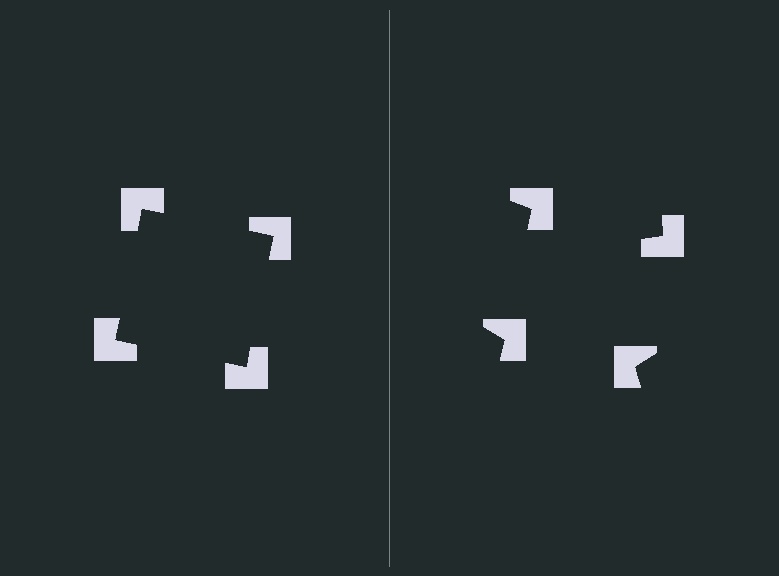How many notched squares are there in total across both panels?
8 — 4 on each side.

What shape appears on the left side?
An illusory square.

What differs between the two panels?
The notched squares are positioned identically on both sides; only the wedge orientations differ. On the left they align to a square; on the right they are misaligned.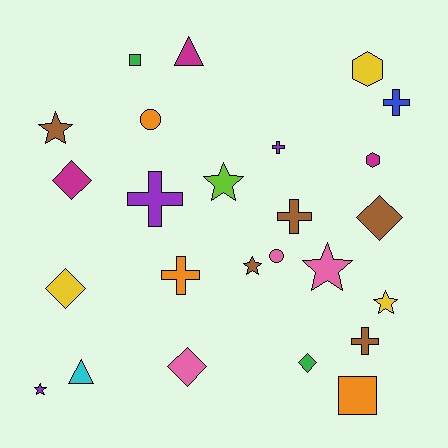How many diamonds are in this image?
There are 5 diamonds.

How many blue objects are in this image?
There is 1 blue object.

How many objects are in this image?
There are 25 objects.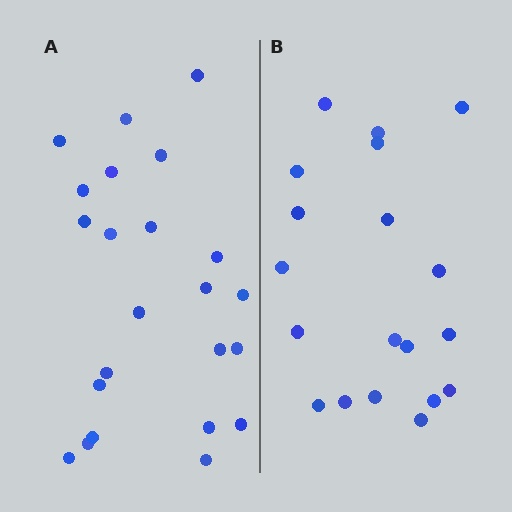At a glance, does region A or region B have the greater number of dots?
Region A (the left region) has more dots.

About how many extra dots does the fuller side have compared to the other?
Region A has about 4 more dots than region B.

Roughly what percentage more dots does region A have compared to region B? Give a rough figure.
About 20% more.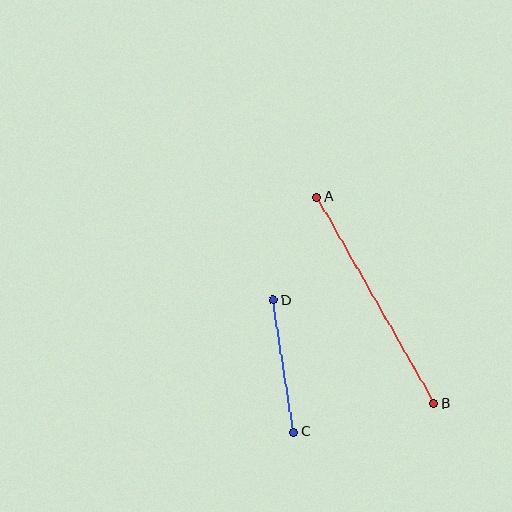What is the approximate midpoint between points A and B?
The midpoint is at approximately (375, 300) pixels.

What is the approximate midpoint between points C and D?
The midpoint is at approximately (284, 366) pixels.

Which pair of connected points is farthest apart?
Points A and B are farthest apart.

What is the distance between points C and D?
The distance is approximately 133 pixels.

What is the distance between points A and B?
The distance is approximately 238 pixels.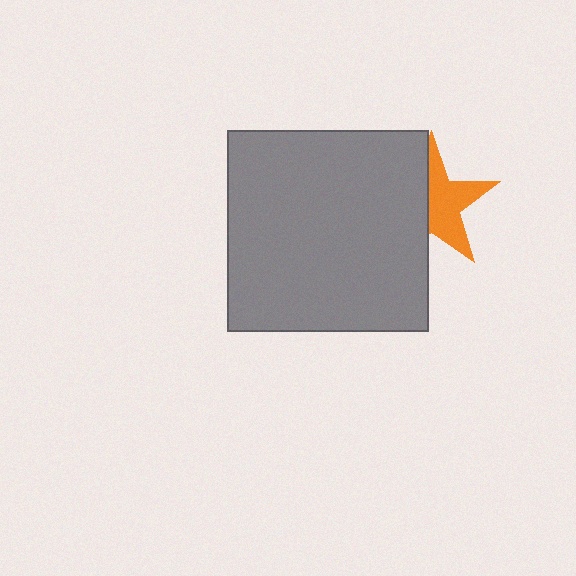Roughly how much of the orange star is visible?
About half of it is visible (roughly 53%).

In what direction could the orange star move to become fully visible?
The orange star could move right. That would shift it out from behind the gray square entirely.